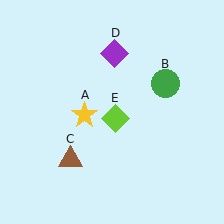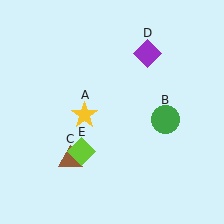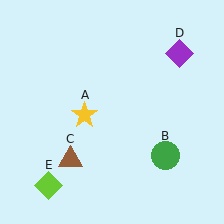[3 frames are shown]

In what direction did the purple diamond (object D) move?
The purple diamond (object D) moved right.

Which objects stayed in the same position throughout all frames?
Yellow star (object A) and brown triangle (object C) remained stationary.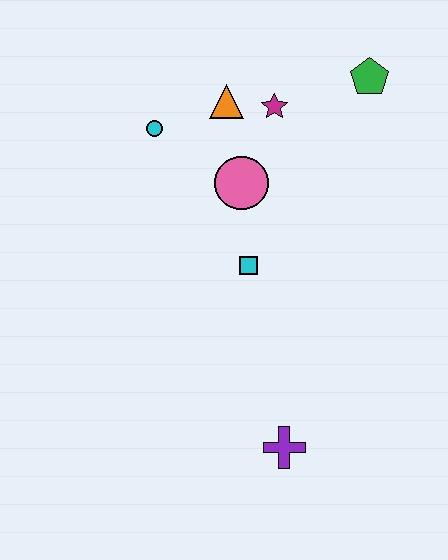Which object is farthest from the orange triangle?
The purple cross is farthest from the orange triangle.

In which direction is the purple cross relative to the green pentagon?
The purple cross is below the green pentagon.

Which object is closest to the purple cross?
The cyan square is closest to the purple cross.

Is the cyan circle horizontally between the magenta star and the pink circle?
No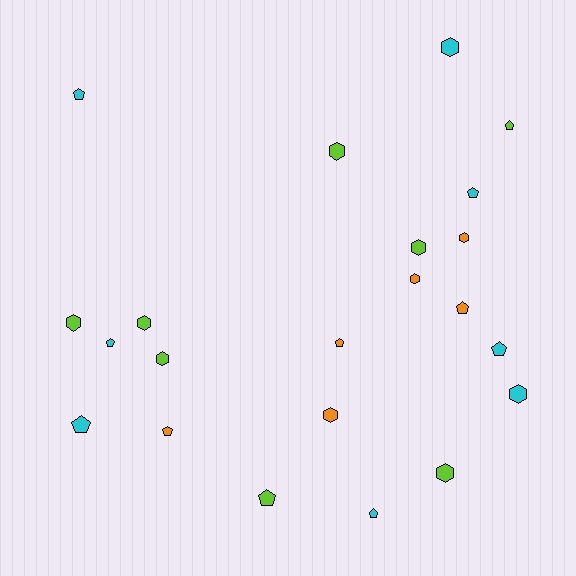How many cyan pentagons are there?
There are 6 cyan pentagons.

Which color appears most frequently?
Lime, with 8 objects.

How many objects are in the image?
There are 22 objects.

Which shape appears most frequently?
Pentagon, with 11 objects.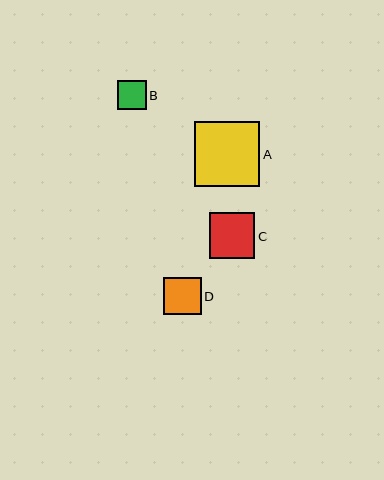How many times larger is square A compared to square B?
Square A is approximately 2.2 times the size of square B.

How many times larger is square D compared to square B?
Square D is approximately 1.3 times the size of square B.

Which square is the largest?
Square A is the largest with a size of approximately 65 pixels.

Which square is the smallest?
Square B is the smallest with a size of approximately 29 pixels.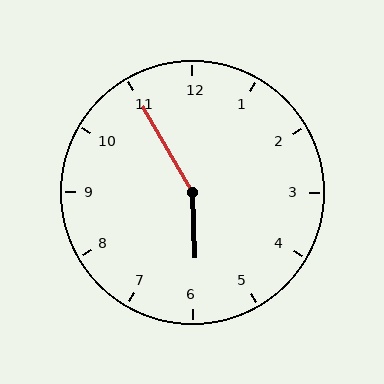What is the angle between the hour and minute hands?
Approximately 152 degrees.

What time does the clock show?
5:55.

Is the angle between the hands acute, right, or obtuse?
It is obtuse.